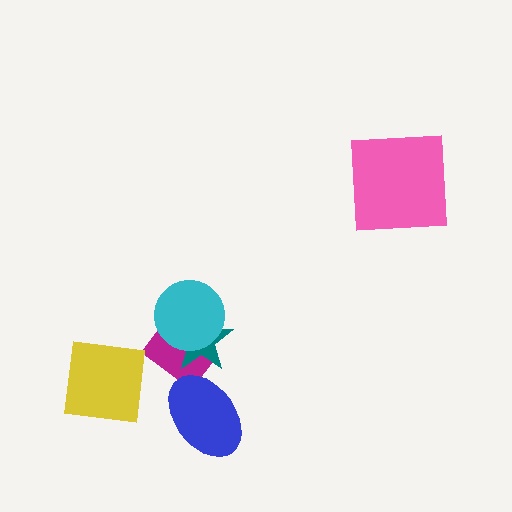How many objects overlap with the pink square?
0 objects overlap with the pink square.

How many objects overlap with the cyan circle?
2 objects overlap with the cyan circle.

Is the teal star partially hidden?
Yes, it is partially covered by another shape.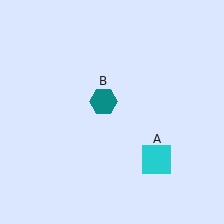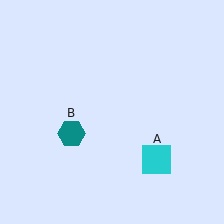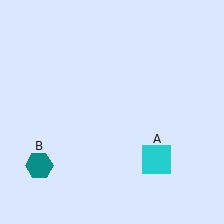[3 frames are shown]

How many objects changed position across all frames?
1 object changed position: teal hexagon (object B).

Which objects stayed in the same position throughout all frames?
Cyan square (object A) remained stationary.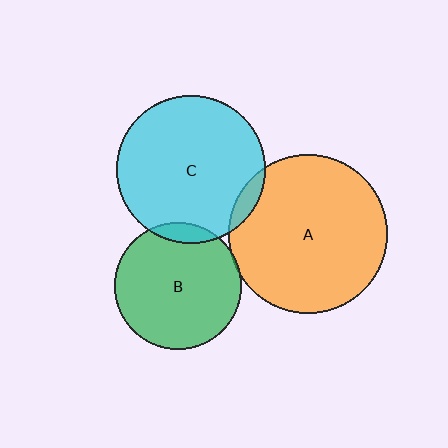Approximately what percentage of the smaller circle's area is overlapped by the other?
Approximately 10%.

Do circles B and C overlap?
Yes.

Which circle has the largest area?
Circle A (orange).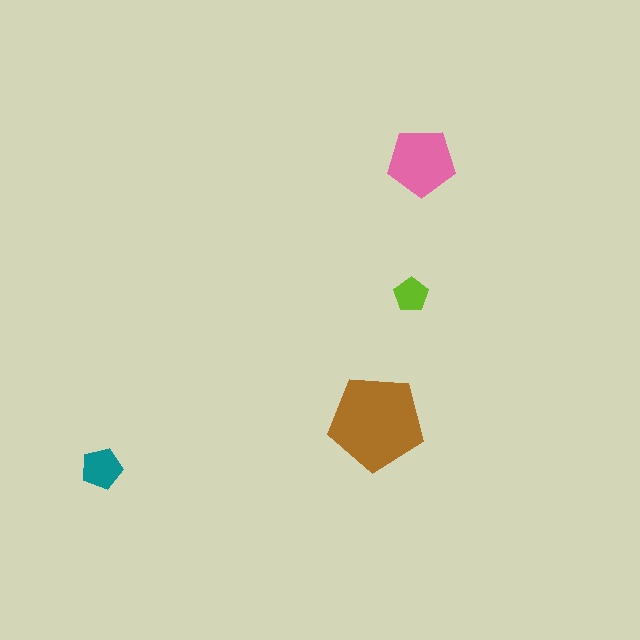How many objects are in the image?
There are 4 objects in the image.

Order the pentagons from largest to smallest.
the brown one, the pink one, the teal one, the lime one.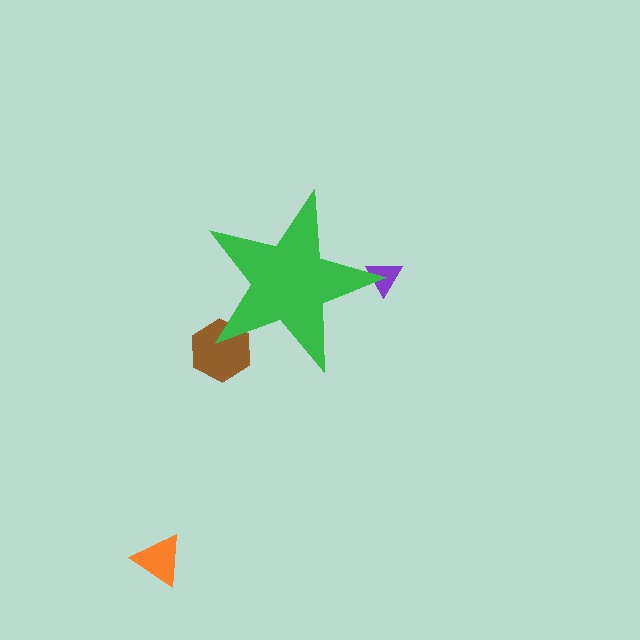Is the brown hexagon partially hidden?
Yes, the brown hexagon is partially hidden behind the green star.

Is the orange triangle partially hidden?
No, the orange triangle is fully visible.